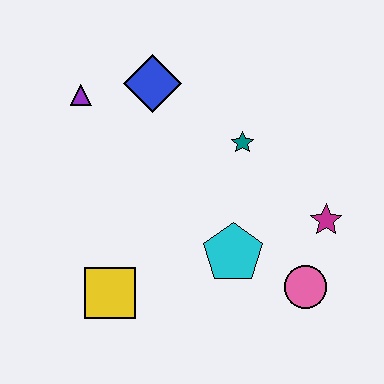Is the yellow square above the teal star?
No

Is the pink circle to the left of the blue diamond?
No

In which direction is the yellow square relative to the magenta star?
The yellow square is to the left of the magenta star.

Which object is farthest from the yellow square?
The magenta star is farthest from the yellow square.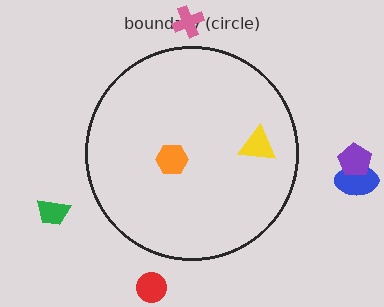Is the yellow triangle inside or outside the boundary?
Inside.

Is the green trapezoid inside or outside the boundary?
Outside.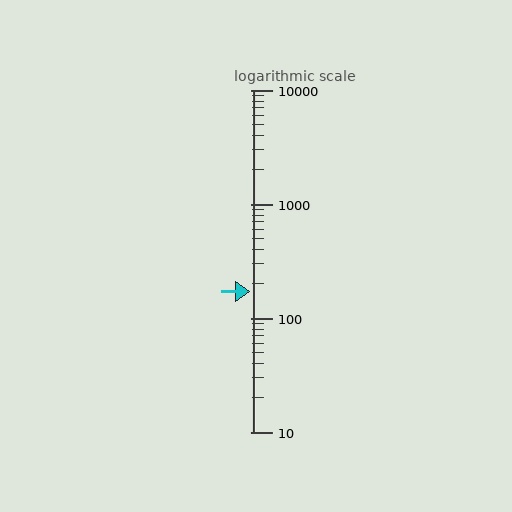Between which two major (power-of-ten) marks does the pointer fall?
The pointer is between 100 and 1000.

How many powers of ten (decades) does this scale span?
The scale spans 3 decades, from 10 to 10000.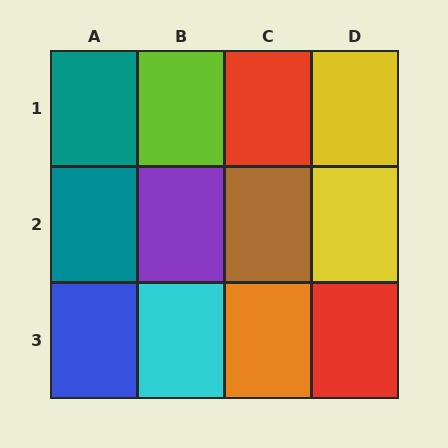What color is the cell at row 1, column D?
Yellow.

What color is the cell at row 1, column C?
Red.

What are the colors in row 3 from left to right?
Blue, cyan, orange, red.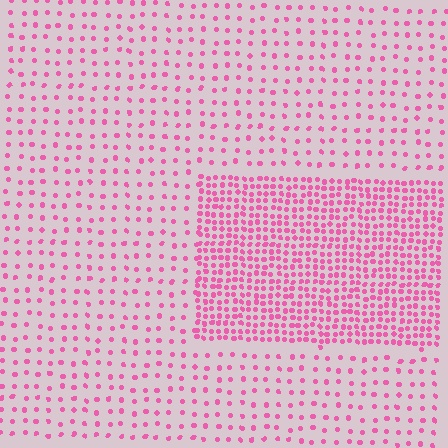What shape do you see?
I see a rectangle.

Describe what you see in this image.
The image contains small pink elements arranged at two different densities. A rectangle-shaped region is visible where the elements are more densely packed than the surrounding area.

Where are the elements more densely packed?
The elements are more densely packed inside the rectangle boundary.